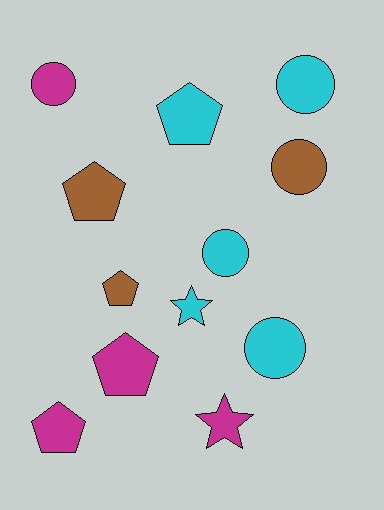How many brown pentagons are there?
There are 2 brown pentagons.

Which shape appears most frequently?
Circle, with 5 objects.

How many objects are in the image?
There are 12 objects.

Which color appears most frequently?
Cyan, with 5 objects.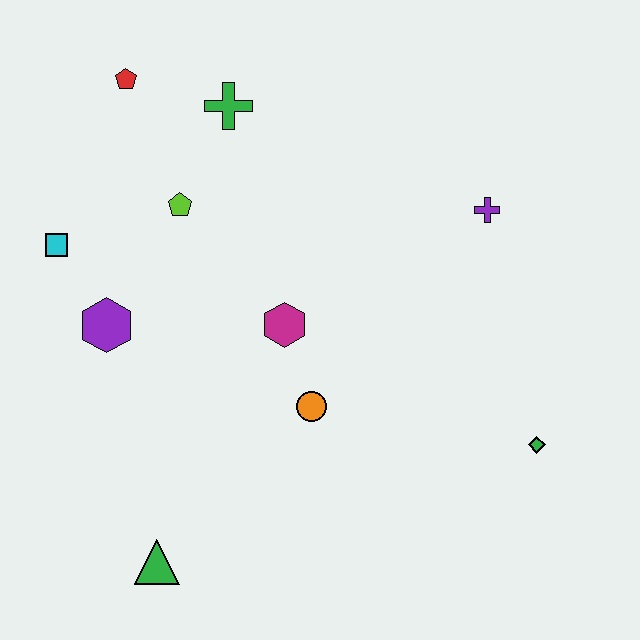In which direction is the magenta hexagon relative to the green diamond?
The magenta hexagon is to the left of the green diamond.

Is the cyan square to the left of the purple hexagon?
Yes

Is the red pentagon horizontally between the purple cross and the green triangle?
No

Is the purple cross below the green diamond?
No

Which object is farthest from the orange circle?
The red pentagon is farthest from the orange circle.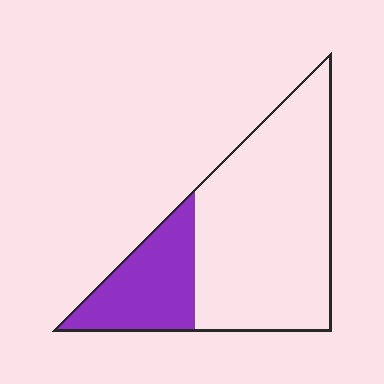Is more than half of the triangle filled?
No.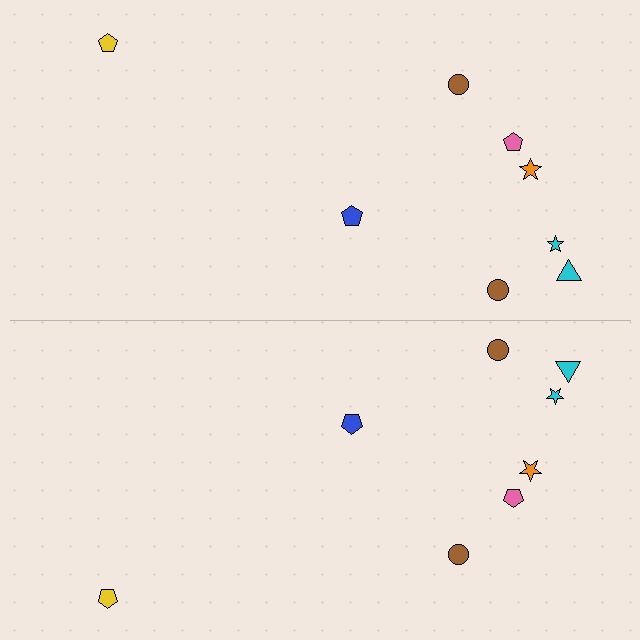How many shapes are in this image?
There are 16 shapes in this image.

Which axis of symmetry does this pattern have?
The pattern has a horizontal axis of symmetry running through the center of the image.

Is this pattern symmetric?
Yes, this pattern has bilateral (reflection) symmetry.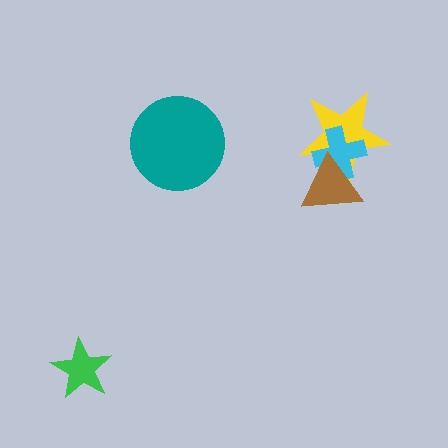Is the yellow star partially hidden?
Yes, it is partially covered by another shape.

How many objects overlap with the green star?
0 objects overlap with the green star.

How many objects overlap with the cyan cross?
2 objects overlap with the cyan cross.